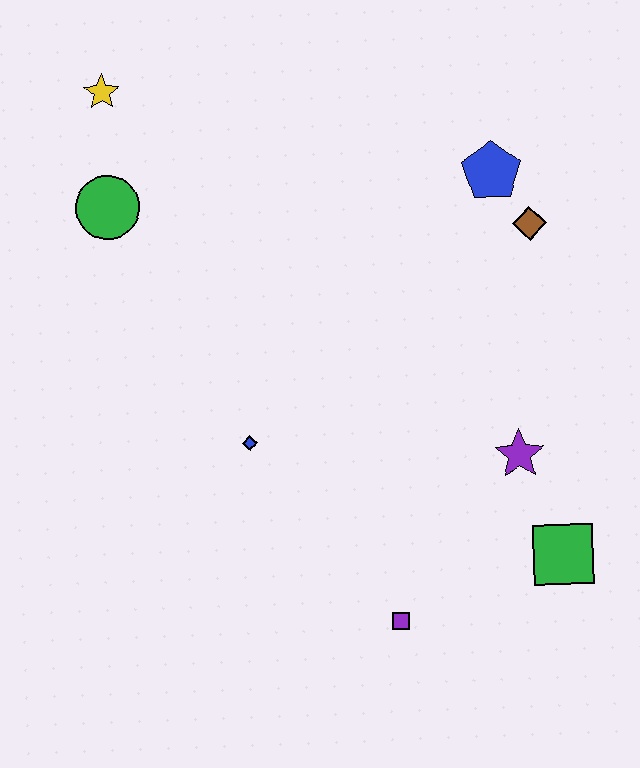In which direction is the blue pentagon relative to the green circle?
The blue pentagon is to the right of the green circle.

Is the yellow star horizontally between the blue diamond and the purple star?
No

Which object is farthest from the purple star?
The yellow star is farthest from the purple star.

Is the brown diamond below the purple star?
No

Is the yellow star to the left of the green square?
Yes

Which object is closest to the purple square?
The green square is closest to the purple square.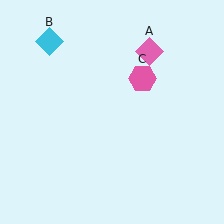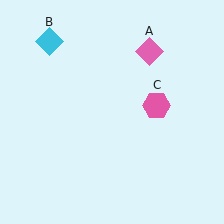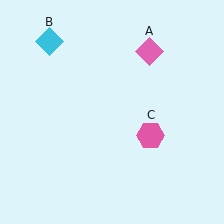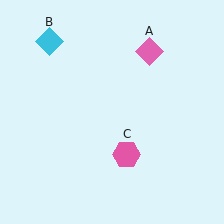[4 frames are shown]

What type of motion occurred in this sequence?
The pink hexagon (object C) rotated clockwise around the center of the scene.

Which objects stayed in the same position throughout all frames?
Pink diamond (object A) and cyan diamond (object B) remained stationary.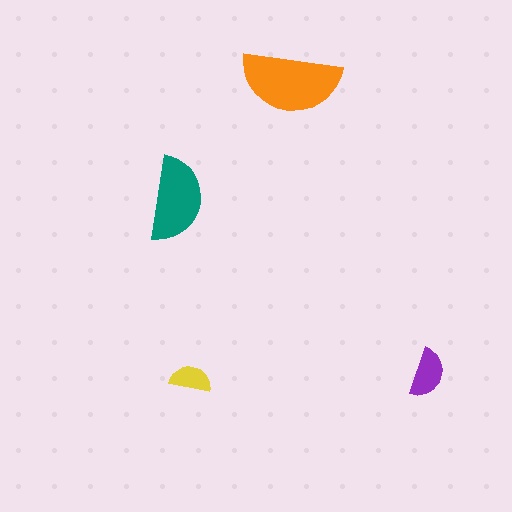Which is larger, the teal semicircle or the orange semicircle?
The orange one.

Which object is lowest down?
The yellow semicircle is bottommost.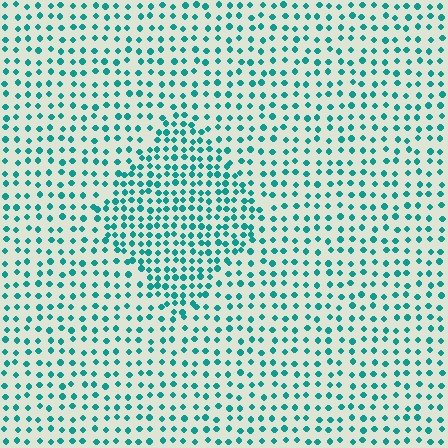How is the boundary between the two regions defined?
The boundary is defined by a change in element density (approximately 1.7x ratio). All elements are the same color, size, and shape.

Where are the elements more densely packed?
The elements are more densely packed inside the diamond boundary.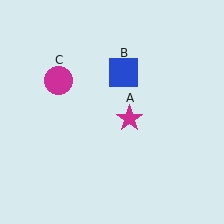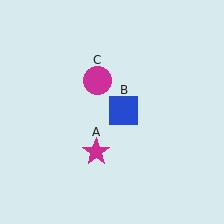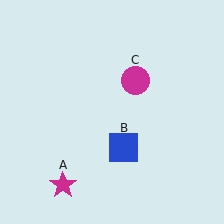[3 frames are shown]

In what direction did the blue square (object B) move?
The blue square (object B) moved down.